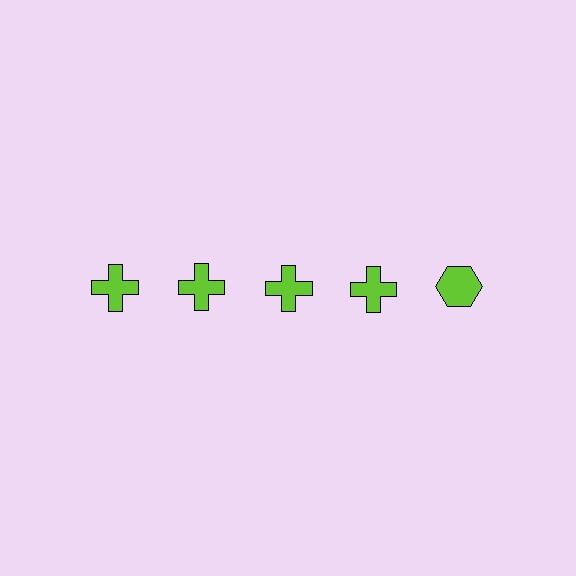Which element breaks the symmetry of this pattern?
The lime hexagon in the top row, rightmost column breaks the symmetry. All other shapes are lime crosses.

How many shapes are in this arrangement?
There are 5 shapes arranged in a grid pattern.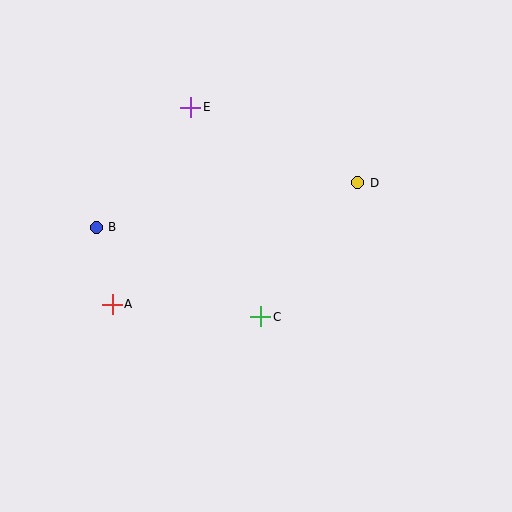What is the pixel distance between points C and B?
The distance between C and B is 187 pixels.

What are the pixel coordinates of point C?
Point C is at (261, 317).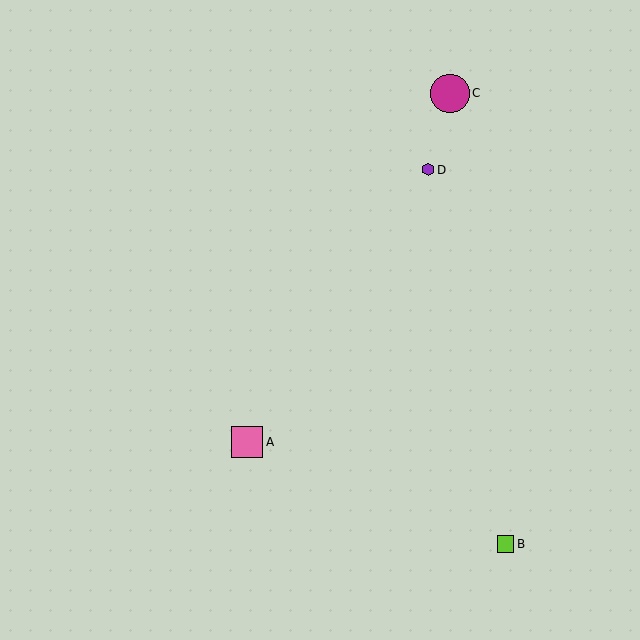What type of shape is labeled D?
Shape D is a purple hexagon.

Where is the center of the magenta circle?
The center of the magenta circle is at (450, 93).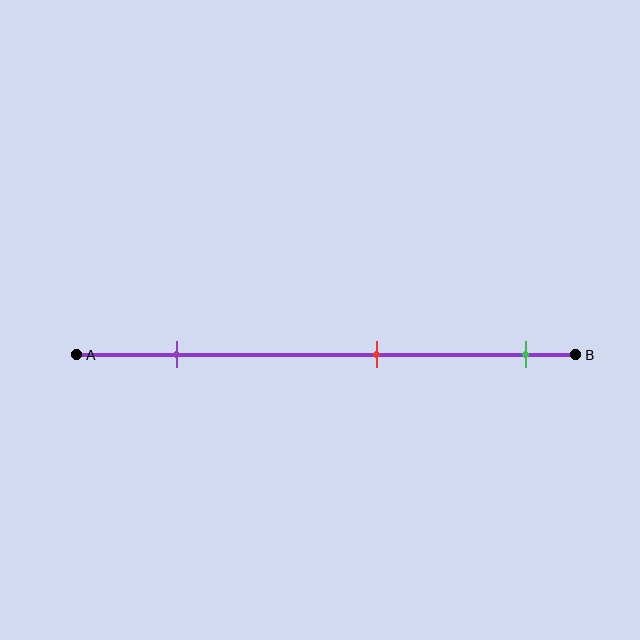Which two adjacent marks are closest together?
The red and green marks are the closest adjacent pair.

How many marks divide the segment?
There are 3 marks dividing the segment.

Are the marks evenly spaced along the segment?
Yes, the marks are approximately evenly spaced.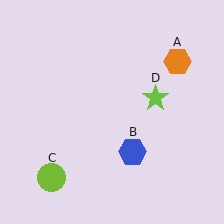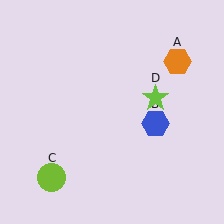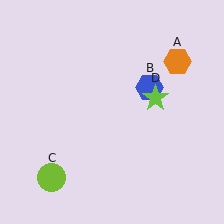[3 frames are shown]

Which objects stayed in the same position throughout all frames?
Orange hexagon (object A) and lime circle (object C) and lime star (object D) remained stationary.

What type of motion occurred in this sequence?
The blue hexagon (object B) rotated counterclockwise around the center of the scene.